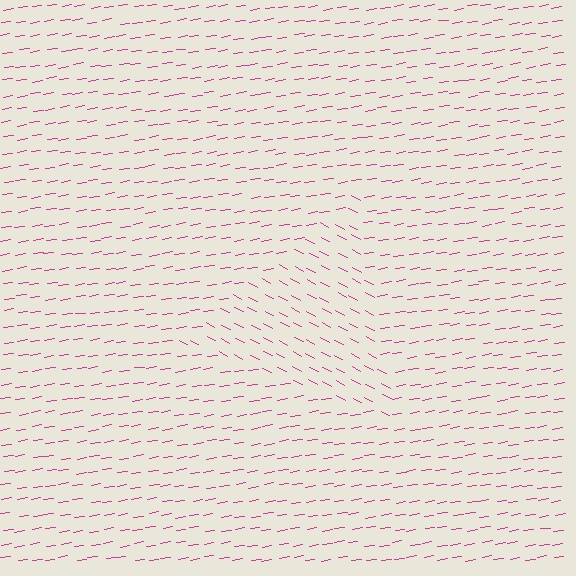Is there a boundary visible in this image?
Yes, there is a texture boundary formed by a change in line orientation.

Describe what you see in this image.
The image is filled with small magenta line segments. A triangle region in the image has lines oriented differently from the surrounding lines, creating a visible texture boundary.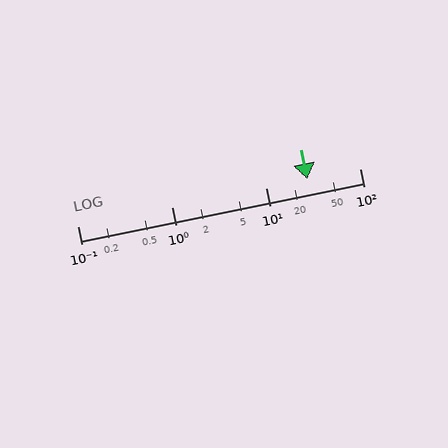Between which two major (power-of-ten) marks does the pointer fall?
The pointer is between 10 and 100.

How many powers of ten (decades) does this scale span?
The scale spans 3 decades, from 0.1 to 100.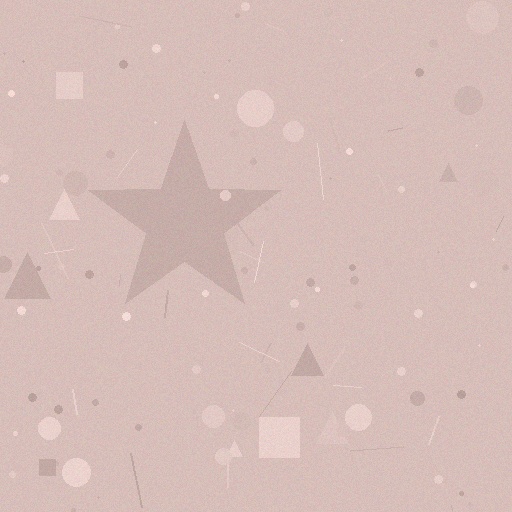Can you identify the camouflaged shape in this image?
The camouflaged shape is a star.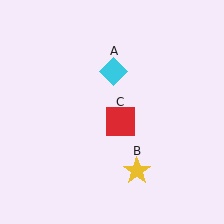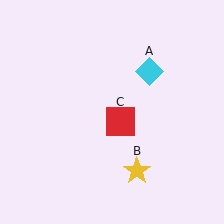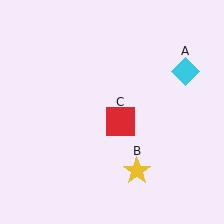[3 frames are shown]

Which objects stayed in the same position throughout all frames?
Yellow star (object B) and red square (object C) remained stationary.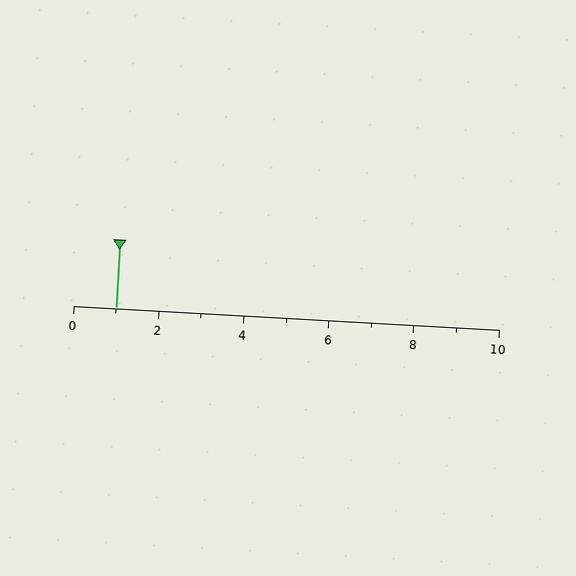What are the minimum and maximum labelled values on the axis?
The axis runs from 0 to 10.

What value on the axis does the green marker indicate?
The marker indicates approximately 1.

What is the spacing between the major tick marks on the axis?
The major ticks are spaced 2 apart.